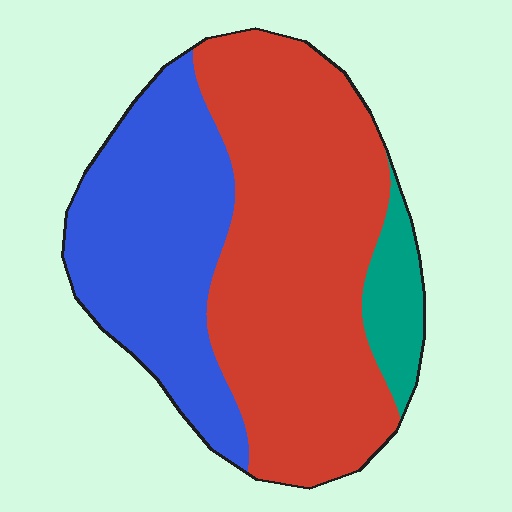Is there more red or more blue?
Red.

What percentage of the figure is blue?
Blue covers 35% of the figure.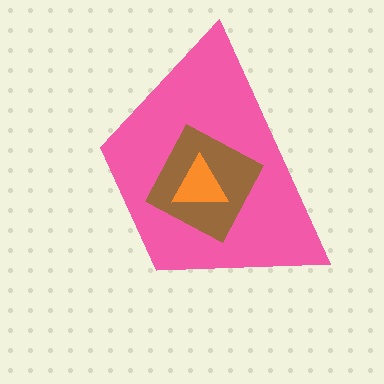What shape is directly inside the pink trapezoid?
The brown diamond.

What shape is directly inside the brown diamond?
The orange triangle.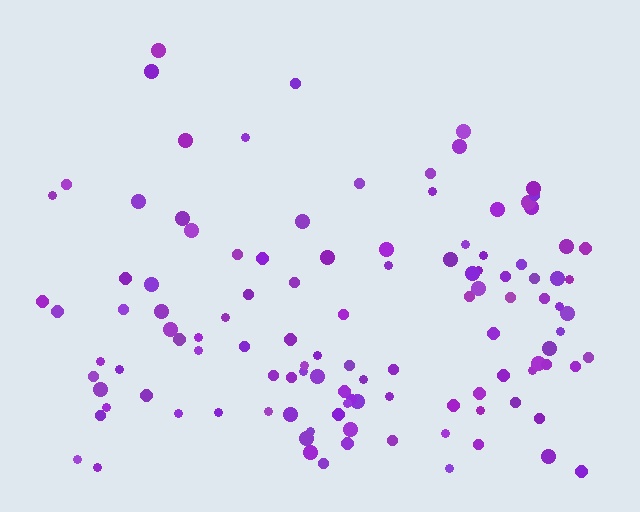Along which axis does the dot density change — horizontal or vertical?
Vertical.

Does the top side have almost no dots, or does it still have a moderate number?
Still a moderate number, just noticeably fewer than the bottom.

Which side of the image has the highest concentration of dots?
The bottom.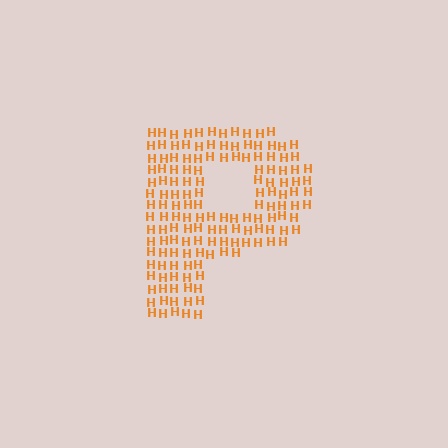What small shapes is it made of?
It is made of small letter H's.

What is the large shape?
The large shape is the letter P.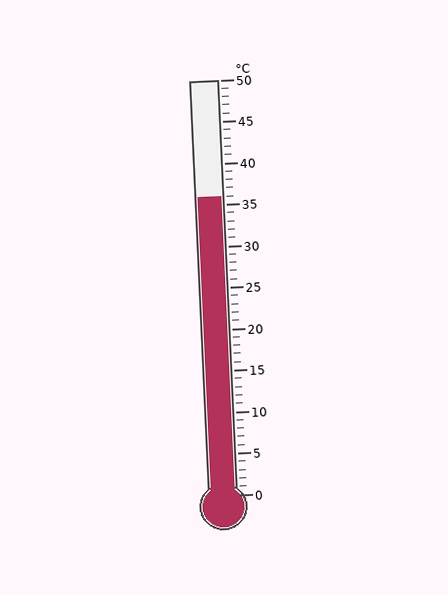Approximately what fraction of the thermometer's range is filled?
The thermometer is filled to approximately 70% of its range.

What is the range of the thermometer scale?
The thermometer scale ranges from 0°C to 50°C.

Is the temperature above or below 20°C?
The temperature is above 20°C.